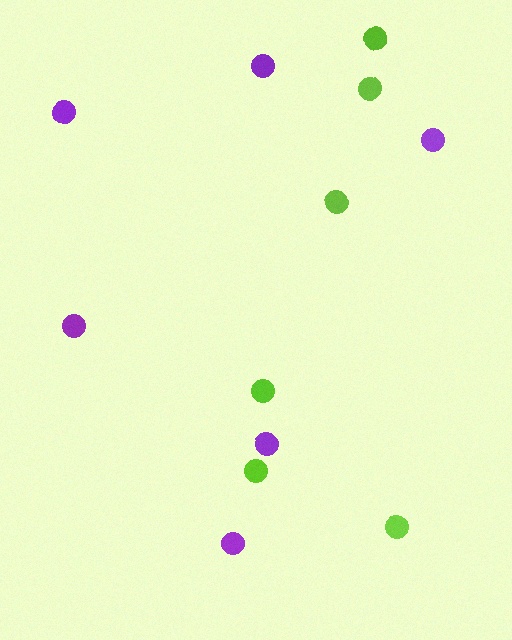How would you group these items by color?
There are 2 groups: one group of purple circles (6) and one group of lime circles (6).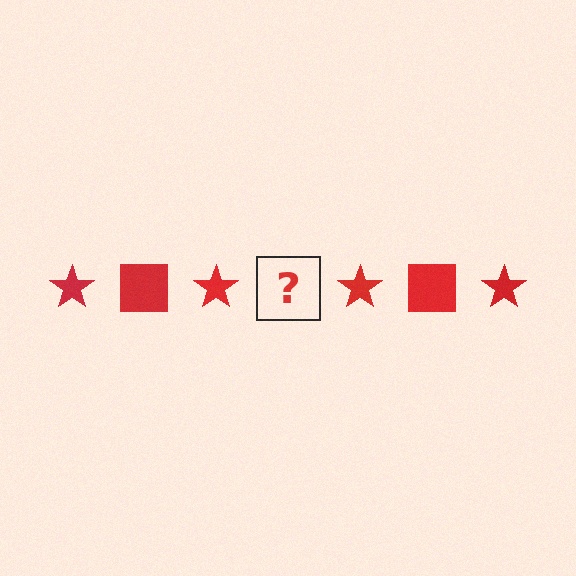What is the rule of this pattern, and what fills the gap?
The rule is that the pattern cycles through star, square shapes in red. The gap should be filled with a red square.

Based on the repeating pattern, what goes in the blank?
The blank should be a red square.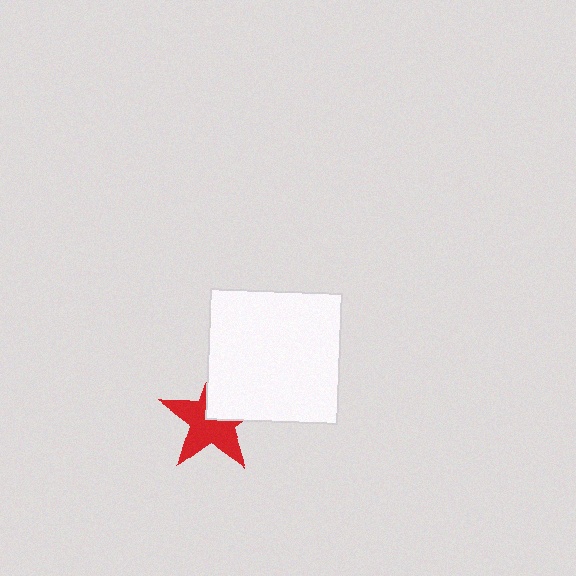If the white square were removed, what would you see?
You would see the complete red star.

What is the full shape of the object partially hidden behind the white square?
The partially hidden object is a red star.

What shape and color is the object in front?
The object in front is a white square.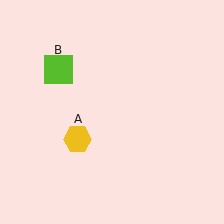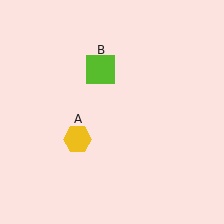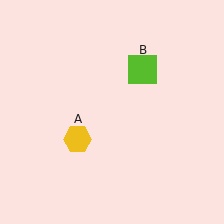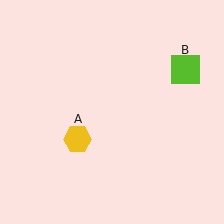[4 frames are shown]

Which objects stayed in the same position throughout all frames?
Yellow hexagon (object A) remained stationary.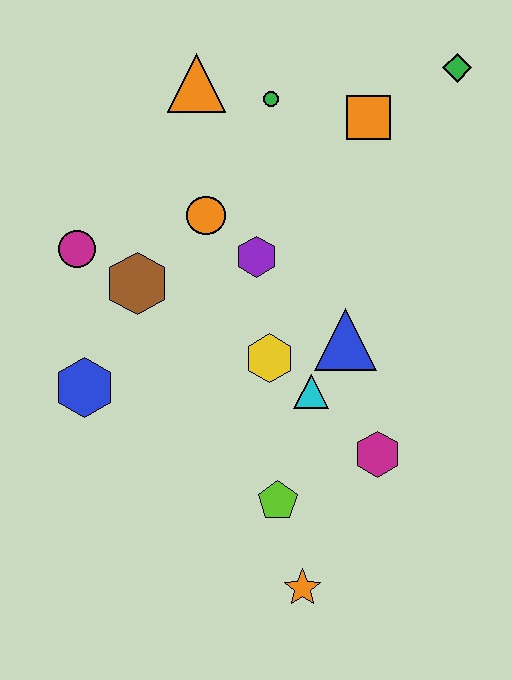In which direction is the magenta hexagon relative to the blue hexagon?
The magenta hexagon is to the right of the blue hexagon.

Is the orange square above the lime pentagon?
Yes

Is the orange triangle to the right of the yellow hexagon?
No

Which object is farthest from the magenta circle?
The green diamond is farthest from the magenta circle.